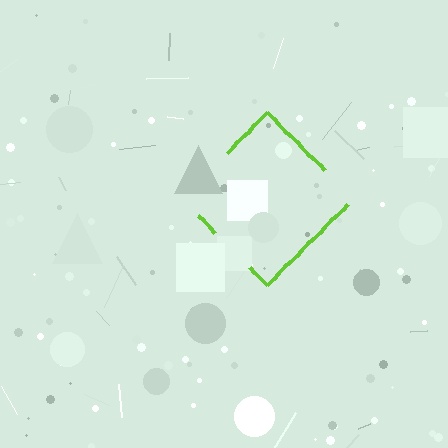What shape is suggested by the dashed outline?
The dashed outline suggests a diamond.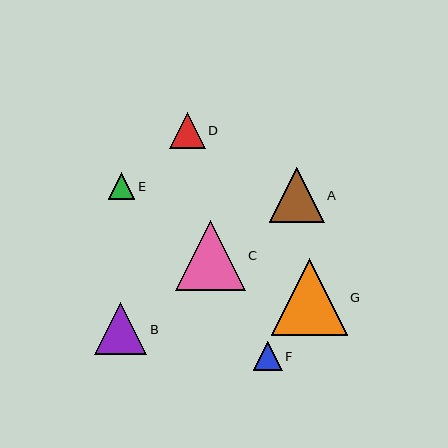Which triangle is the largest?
Triangle G is the largest with a size of approximately 76 pixels.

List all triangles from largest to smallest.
From largest to smallest: G, C, A, B, D, F, E.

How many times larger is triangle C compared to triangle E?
Triangle C is approximately 2.6 times the size of triangle E.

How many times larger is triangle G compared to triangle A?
Triangle G is approximately 1.4 times the size of triangle A.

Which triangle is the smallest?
Triangle E is the smallest with a size of approximately 26 pixels.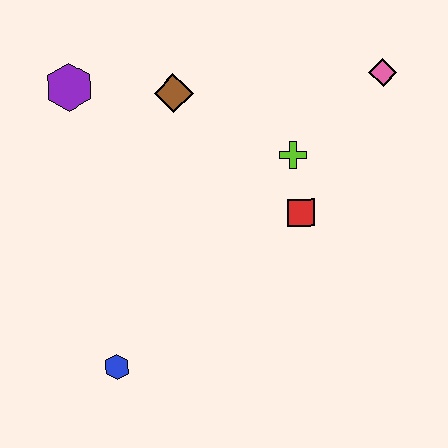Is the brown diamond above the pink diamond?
No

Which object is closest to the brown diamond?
The purple hexagon is closest to the brown diamond.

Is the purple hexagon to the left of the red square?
Yes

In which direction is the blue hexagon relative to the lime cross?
The blue hexagon is below the lime cross.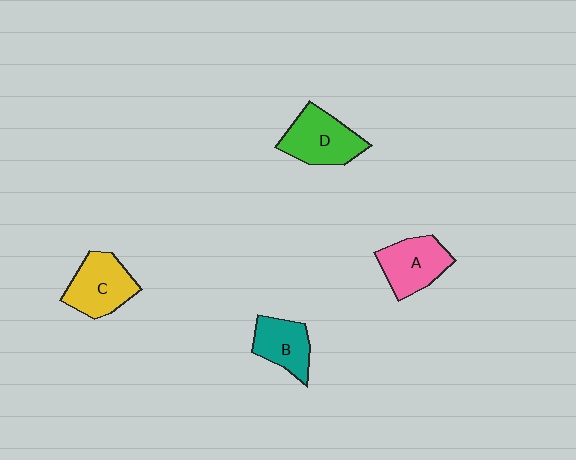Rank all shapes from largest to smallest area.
From largest to smallest: D (green), C (yellow), A (pink), B (teal).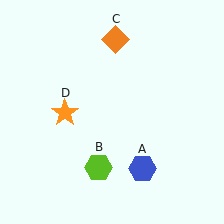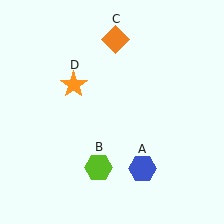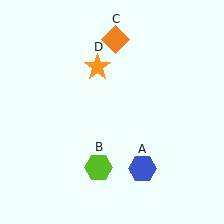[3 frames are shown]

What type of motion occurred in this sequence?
The orange star (object D) rotated clockwise around the center of the scene.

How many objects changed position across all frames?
1 object changed position: orange star (object D).